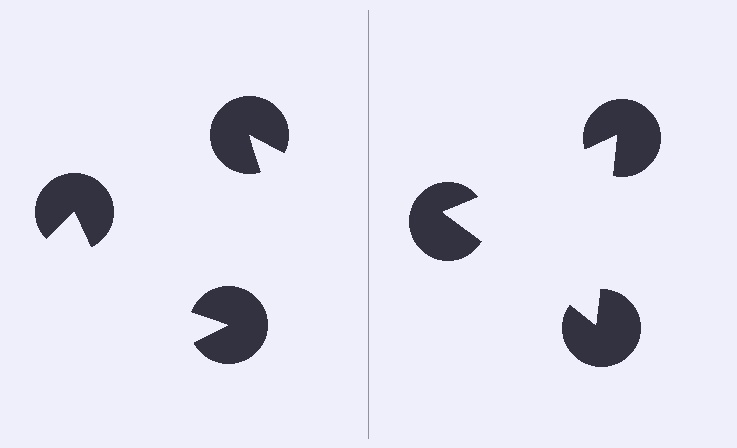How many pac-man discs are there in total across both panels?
6 — 3 on each side.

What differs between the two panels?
The pac-man discs are positioned identically on both sides; only the wedge orientations differ. On the right they align to a triangle; on the left they are misaligned.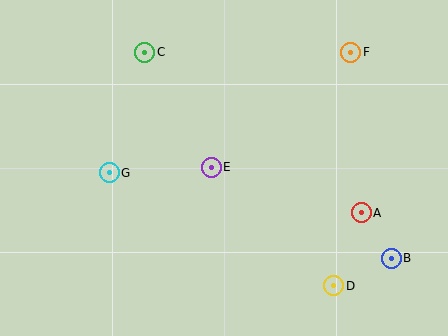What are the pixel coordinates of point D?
Point D is at (334, 286).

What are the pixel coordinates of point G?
Point G is at (109, 173).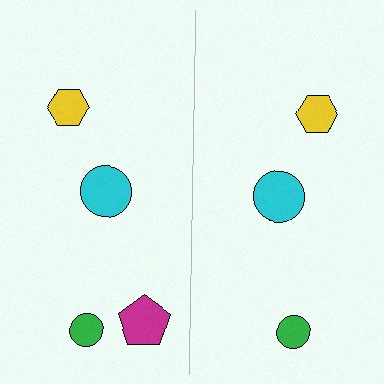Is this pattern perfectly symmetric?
No, the pattern is not perfectly symmetric. A magenta pentagon is missing from the right side.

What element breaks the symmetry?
A magenta pentagon is missing from the right side.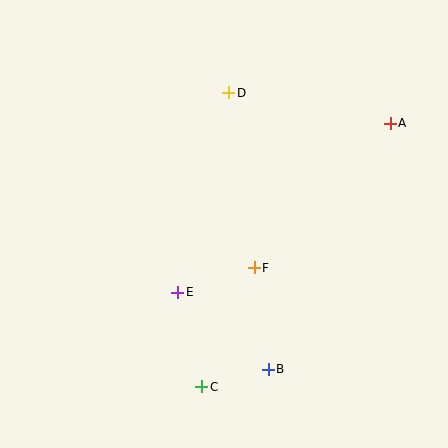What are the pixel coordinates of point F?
Point F is at (254, 268).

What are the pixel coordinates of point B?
Point B is at (268, 369).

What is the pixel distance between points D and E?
The distance between D and E is 206 pixels.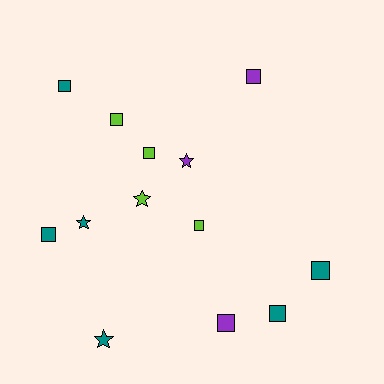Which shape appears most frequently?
Square, with 9 objects.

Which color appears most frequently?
Teal, with 6 objects.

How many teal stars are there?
There are 2 teal stars.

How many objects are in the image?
There are 13 objects.